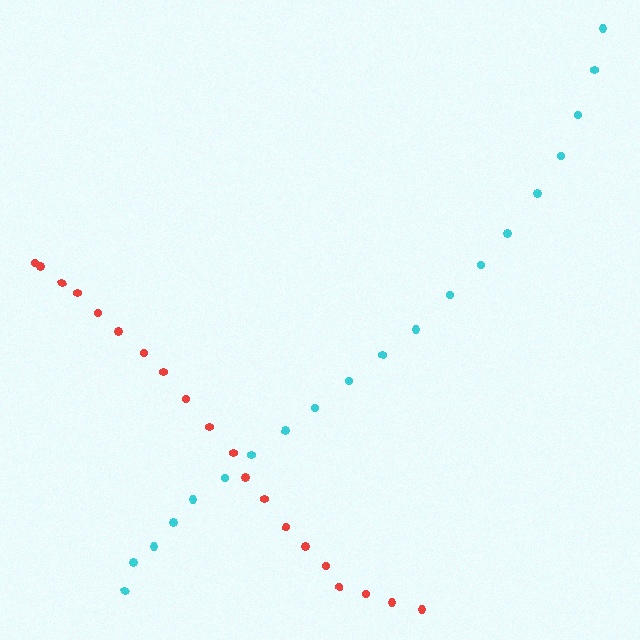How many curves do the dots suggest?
There are 2 distinct paths.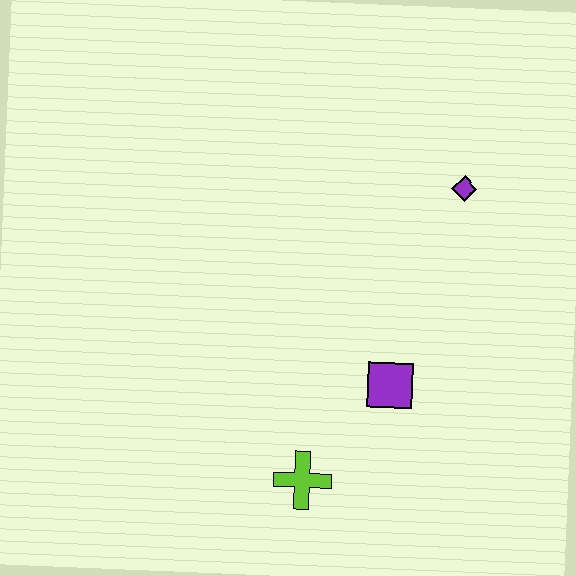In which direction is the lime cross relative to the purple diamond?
The lime cross is below the purple diamond.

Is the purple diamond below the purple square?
No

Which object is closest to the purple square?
The lime cross is closest to the purple square.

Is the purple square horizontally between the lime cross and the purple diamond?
Yes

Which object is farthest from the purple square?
The purple diamond is farthest from the purple square.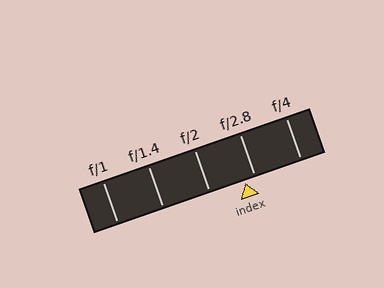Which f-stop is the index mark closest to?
The index mark is closest to f/2.8.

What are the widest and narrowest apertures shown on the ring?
The widest aperture shown is f/1 and the narrowest is f/4.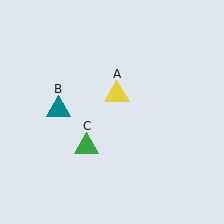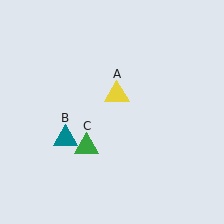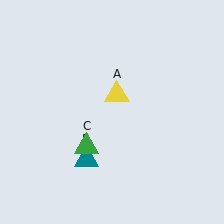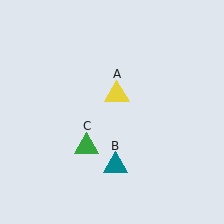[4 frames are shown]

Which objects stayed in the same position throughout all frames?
Yellow triangle (object A) and green triangle (object C) remained stationary.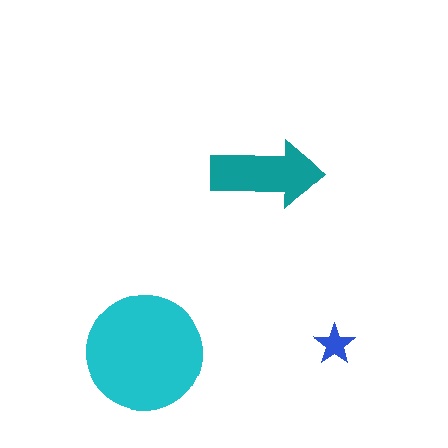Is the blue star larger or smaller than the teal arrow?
Smaller.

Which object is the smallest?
The blue star.